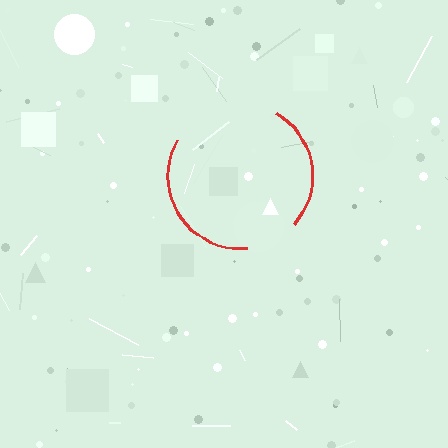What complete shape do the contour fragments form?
The contour fragments form a circle.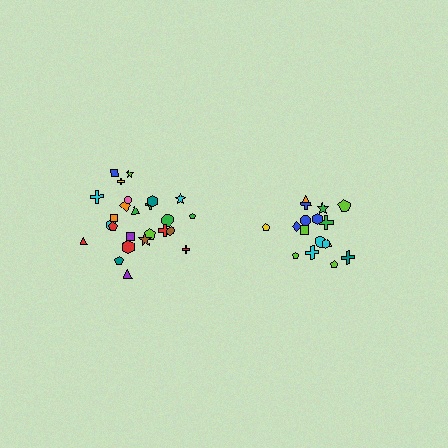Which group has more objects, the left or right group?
The left group.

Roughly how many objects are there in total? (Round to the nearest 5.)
Roughly 45 objects in total.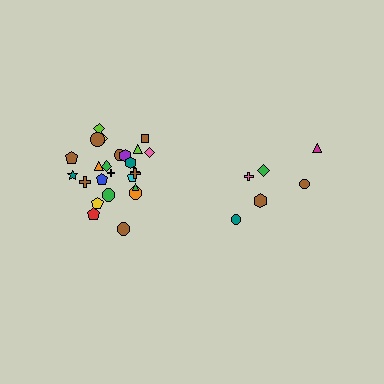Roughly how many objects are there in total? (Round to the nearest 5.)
Roughly 30 objects in total.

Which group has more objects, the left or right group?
The left group.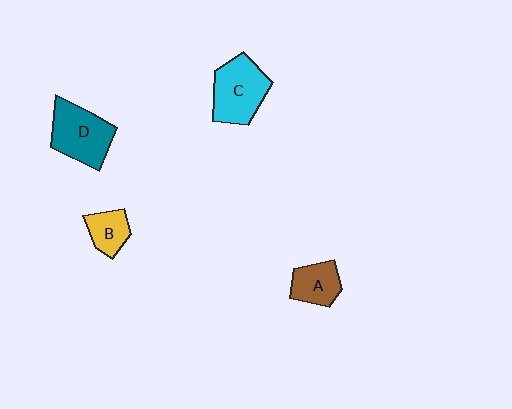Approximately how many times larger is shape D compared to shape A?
Approximately 1.7 times.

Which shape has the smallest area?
Shape B (yellow).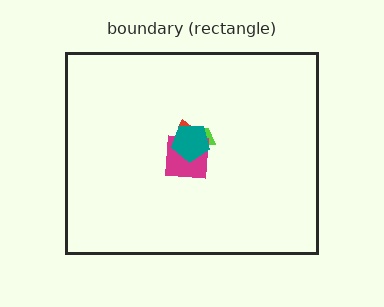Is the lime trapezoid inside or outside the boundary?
Inside.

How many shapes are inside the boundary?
4 inside, 0 outside.